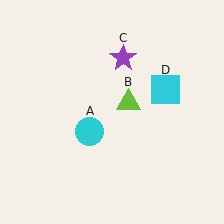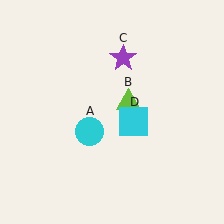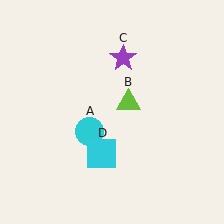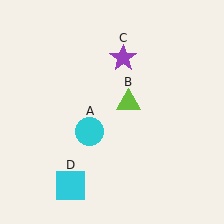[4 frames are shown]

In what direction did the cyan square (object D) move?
The cyan square (object D) moved down and to the left.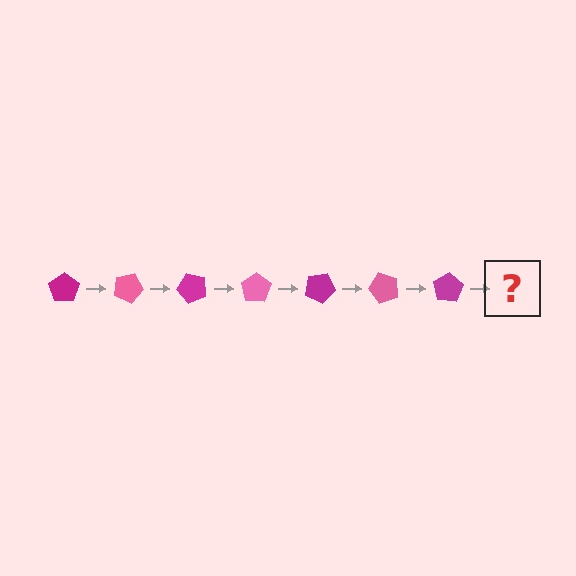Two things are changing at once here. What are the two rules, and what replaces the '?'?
The two rules are that it rotates 25 degrees each step and the color cycles through magenta and pink. The '?' should be a pink pentagon, rotated 175 degrees from the start.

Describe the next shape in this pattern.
It should be a pink pentagon, rotated 175 degrees from the start.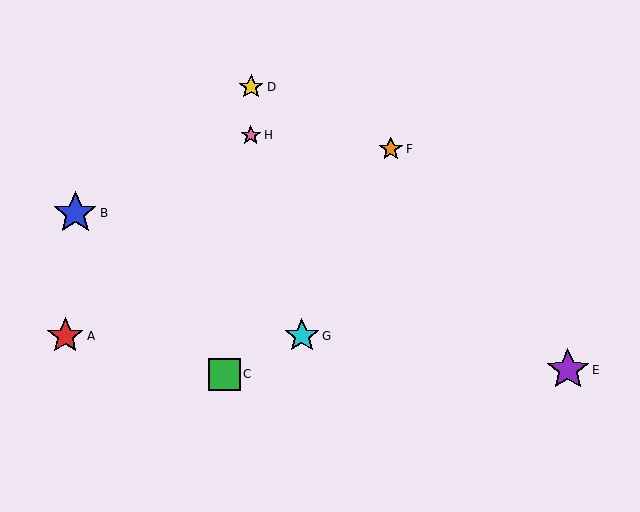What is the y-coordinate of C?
Object C is at y≈374.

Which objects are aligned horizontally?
Objects A, G are aligned horizontally.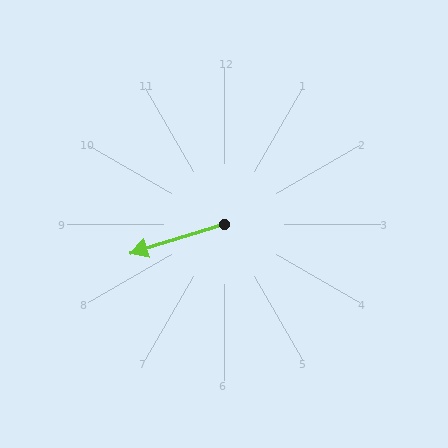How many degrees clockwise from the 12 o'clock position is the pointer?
Approximately 253 degrees.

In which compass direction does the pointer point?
West.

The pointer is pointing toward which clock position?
Roughly 8 o'clock.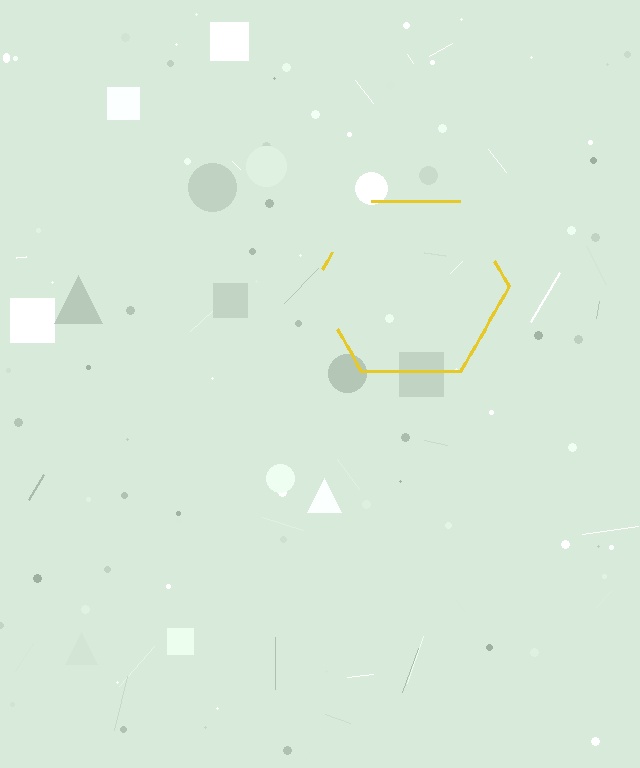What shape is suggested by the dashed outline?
The dashed outline suggests a hexagon.